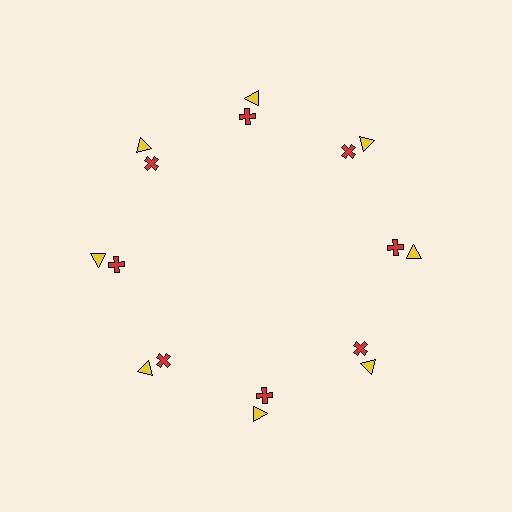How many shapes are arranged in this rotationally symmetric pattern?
There are 16 shapes, arranged in 8 groups of 2.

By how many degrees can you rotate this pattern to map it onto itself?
The pattern maps onto itself every 45 degrees of rotation.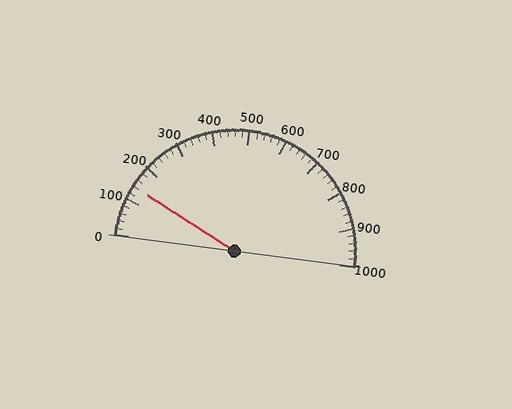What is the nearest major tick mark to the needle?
The nearest major tick mark is 100.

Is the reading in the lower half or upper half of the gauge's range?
The reading is in the lower half of the range (0 to 1000).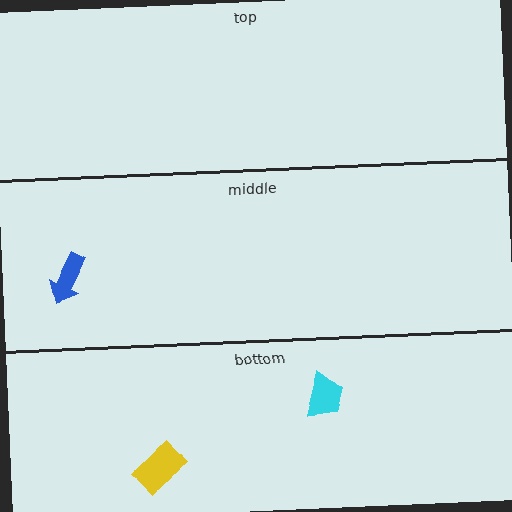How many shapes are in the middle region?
1.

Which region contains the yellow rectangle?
The bottom region.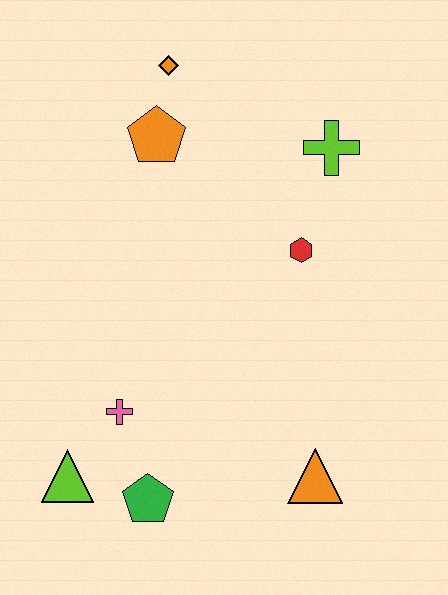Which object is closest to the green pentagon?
The lime triangle is closest to the green pentagon.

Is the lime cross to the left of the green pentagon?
No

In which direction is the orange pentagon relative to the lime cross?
The orange pentagon is to the left of the lime cross.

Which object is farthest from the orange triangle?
The orange diamond is farthest from the orange triangle.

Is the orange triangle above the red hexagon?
No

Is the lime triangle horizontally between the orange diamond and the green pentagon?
No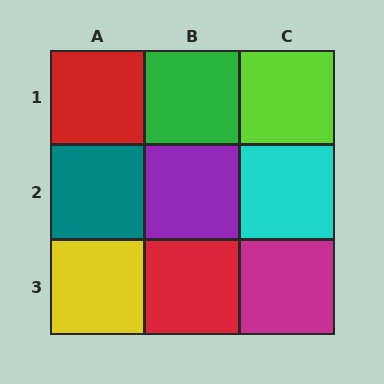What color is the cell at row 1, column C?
Lime.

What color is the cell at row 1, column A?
Red.